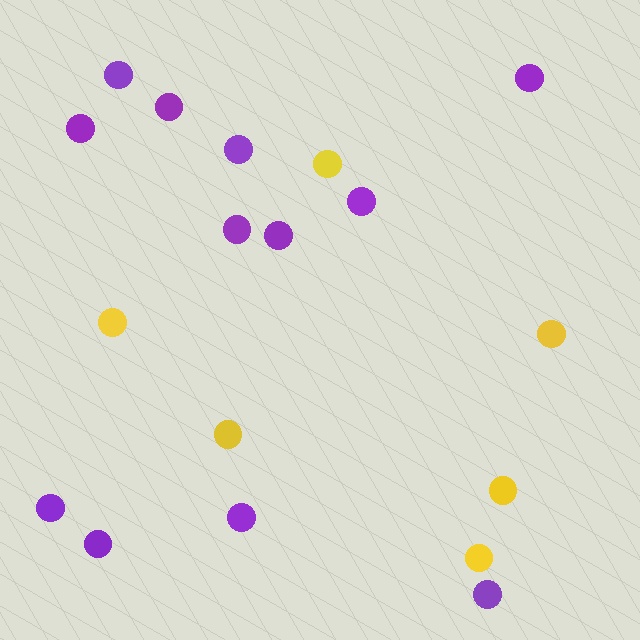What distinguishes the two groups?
There are 2 groups: one group of yellow circles (6) and one group of purple circles (12).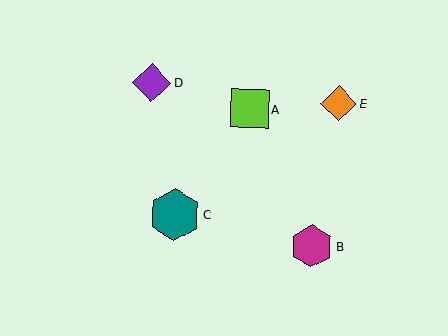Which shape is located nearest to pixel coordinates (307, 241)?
The magenta hexagon (labeled B) at (312, 246) is nearest to that location.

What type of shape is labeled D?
Shape D is a purple diamond.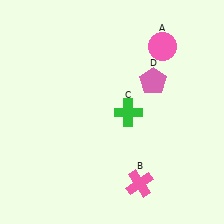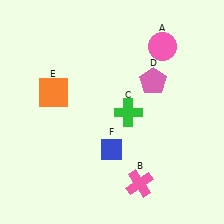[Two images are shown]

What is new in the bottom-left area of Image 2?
A blue diamond (F) was added in the bottom-left area of Image 2.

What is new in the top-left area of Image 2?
An orange square (E) was added in the top-left area of Image 2.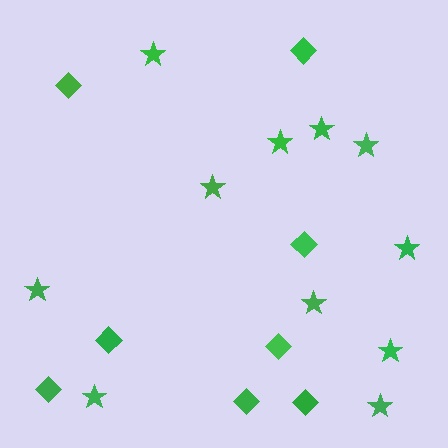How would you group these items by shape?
There are 2 groups: one group of diamonds (8) and one group of stars (11).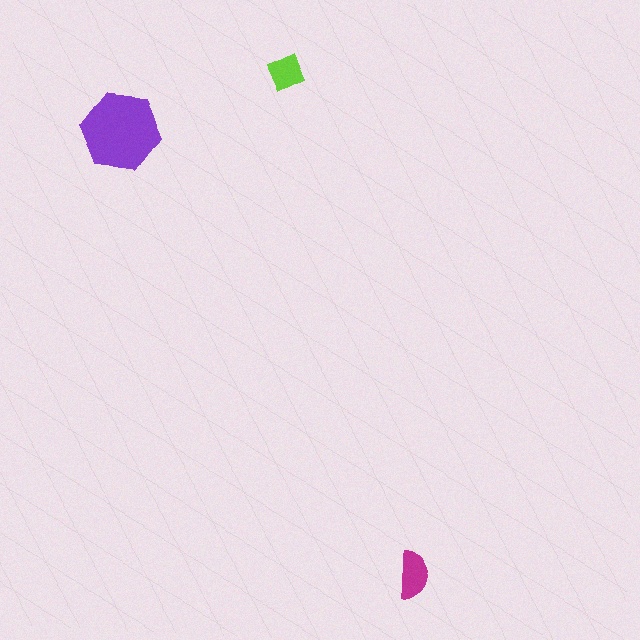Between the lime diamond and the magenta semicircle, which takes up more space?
The magenta semicircle.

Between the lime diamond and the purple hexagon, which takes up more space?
The purple hexagon.